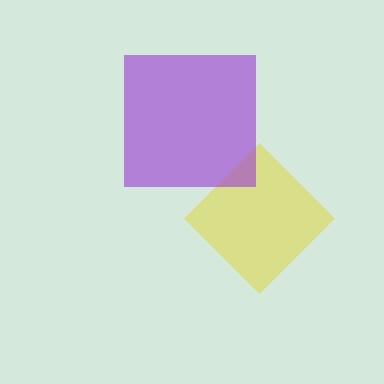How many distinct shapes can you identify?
There are 2 distinct shapes: a yellow diamond, a purple square.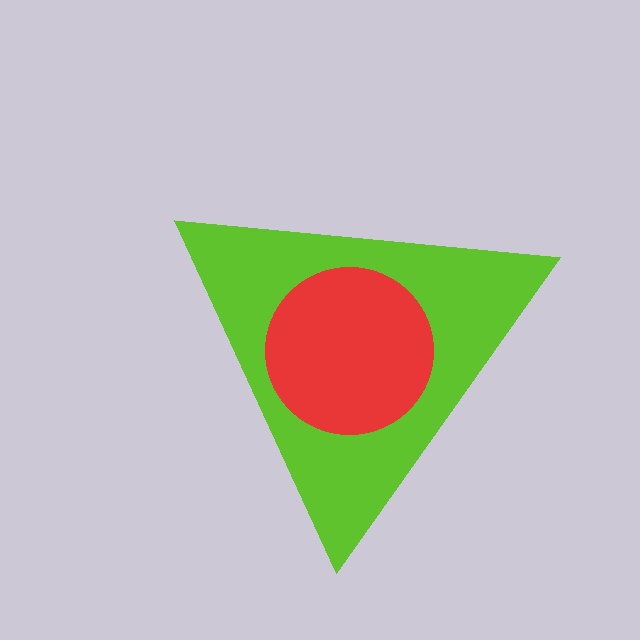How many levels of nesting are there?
2.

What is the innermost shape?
The red circle.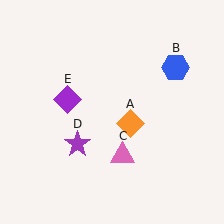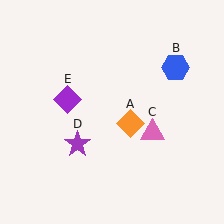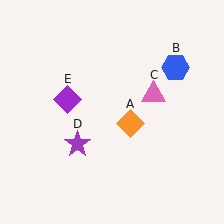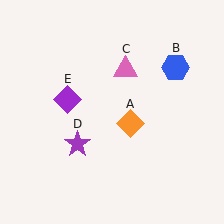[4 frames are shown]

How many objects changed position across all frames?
1 object changed position: pink triangle (object C).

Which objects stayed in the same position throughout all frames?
Orange diamond (object A) and blue hexagon (object B) and purple star (object D) and purple diamond (object E) remained stationary.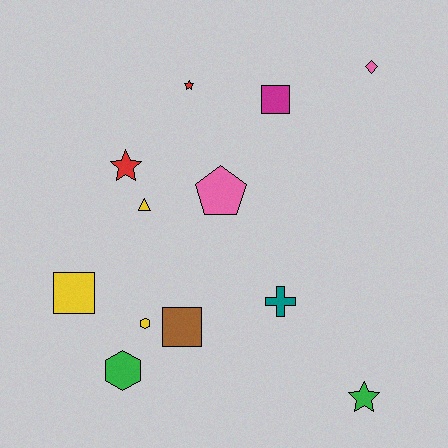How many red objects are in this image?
There are 2 red objects.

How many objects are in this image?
There are 12 objects.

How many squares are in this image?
There are 3 squares.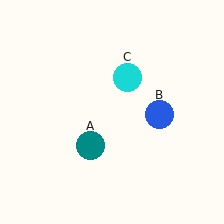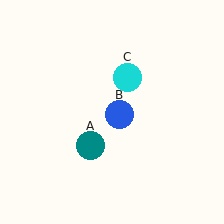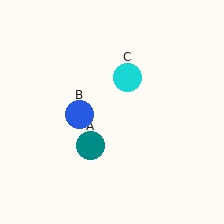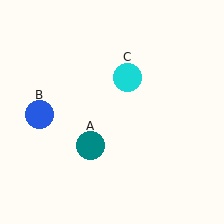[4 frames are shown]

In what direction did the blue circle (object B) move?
The blue circle (object B) moved left.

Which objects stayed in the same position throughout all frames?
Teal circle (object A) and cyan circle (object C) remained stationary.